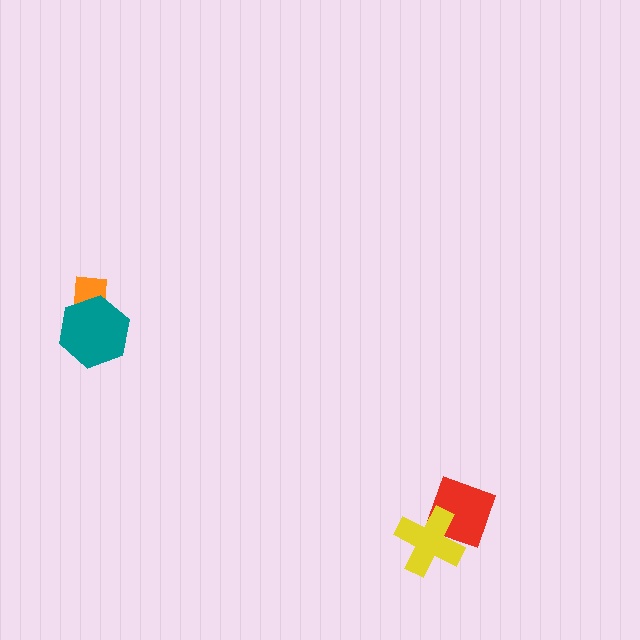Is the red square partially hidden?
Yes, it is partially covered by another shape.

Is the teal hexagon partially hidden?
No, no other shape covers it.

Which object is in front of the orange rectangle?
The teal hexagon is in front of the orange rectangle.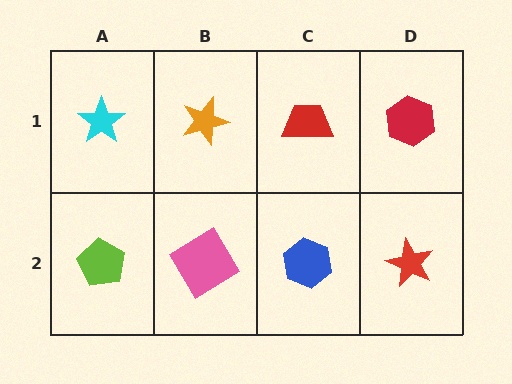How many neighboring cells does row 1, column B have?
3.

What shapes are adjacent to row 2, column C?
A red trapezoid (row 1, column C), a pink diamond (row 2, column B), a red star (row 2, column D).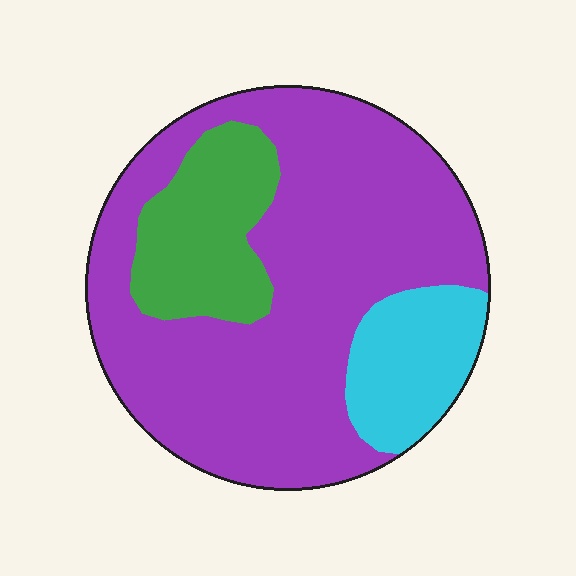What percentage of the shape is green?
Green covers roughly 15% of the shape.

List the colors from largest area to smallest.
From largest to smallest: purple, green, cyan.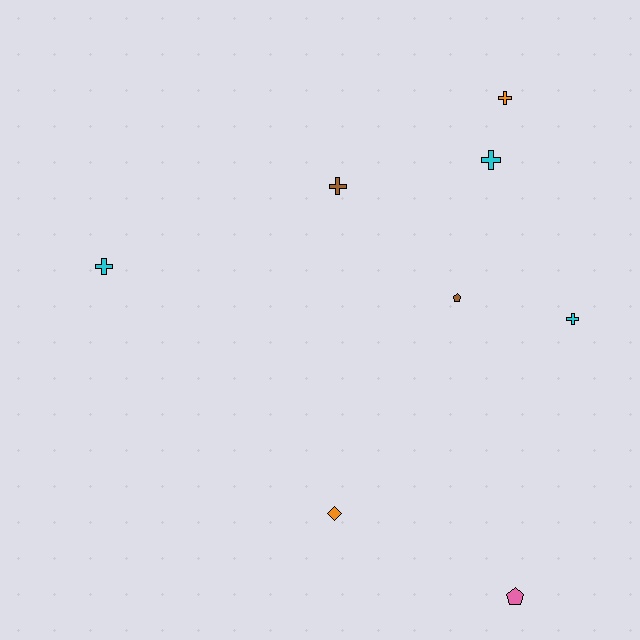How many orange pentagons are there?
There are no orange pentagons.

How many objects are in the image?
There are 8 objects.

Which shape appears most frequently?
Cross, with 5 objects.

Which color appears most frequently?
Cyan, with 3 objects.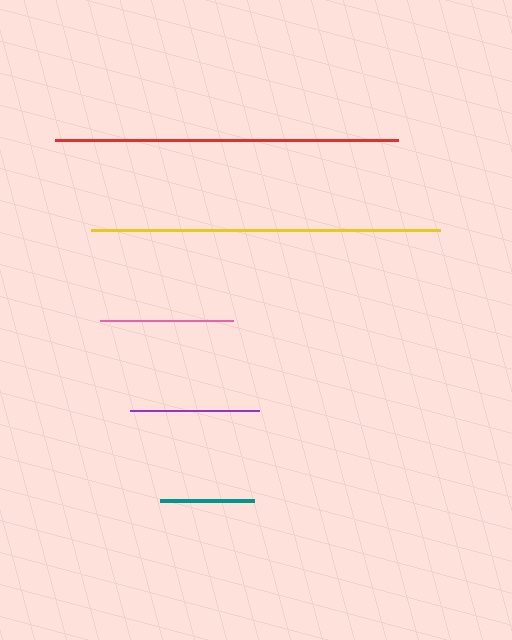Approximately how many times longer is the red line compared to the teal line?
The red line is approximately 3.7 times the length of the teal line.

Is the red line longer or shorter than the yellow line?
The yellow line is longer than the red line.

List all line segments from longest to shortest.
From longest to shortest: yellow, red, pink, purple, teal.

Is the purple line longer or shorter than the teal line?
The purple line is longer than the teal line.